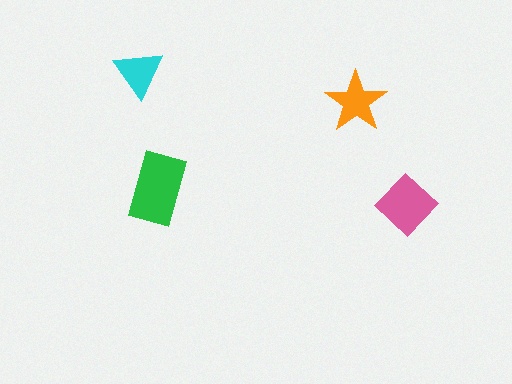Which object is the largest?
The green rectangle.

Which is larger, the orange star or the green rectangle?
The green rectangle.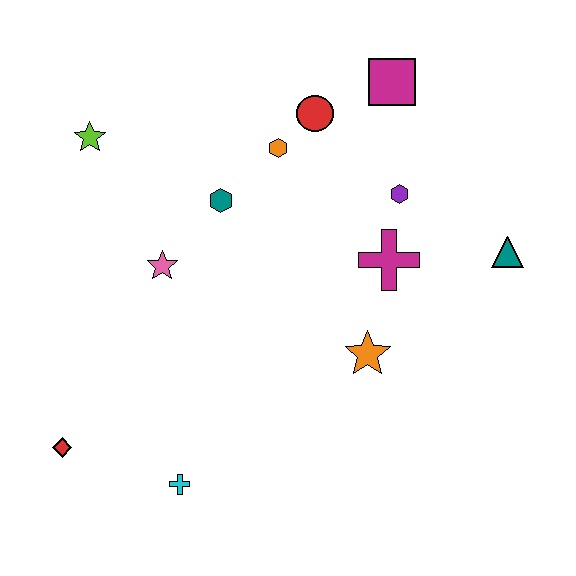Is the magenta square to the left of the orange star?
No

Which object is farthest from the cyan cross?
The magenta square is farthest from the cyan cross.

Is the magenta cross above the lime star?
No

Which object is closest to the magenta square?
The red circle is closest to the magenta square.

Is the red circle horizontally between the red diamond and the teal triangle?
Yes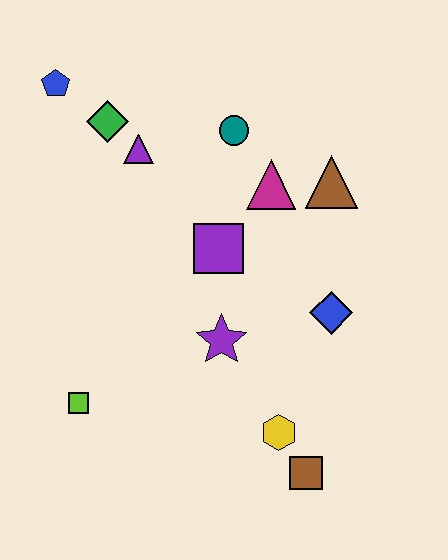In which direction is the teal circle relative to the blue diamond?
The teal circle is above the blue diamond.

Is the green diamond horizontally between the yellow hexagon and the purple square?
No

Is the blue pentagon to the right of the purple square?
No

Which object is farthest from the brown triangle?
The lime square is farthest from the brown triangle.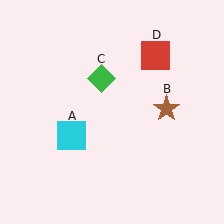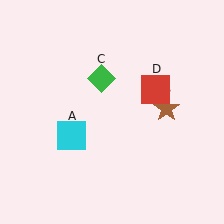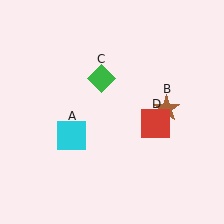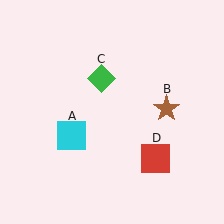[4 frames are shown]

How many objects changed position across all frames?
1 object changed position: red square (object D).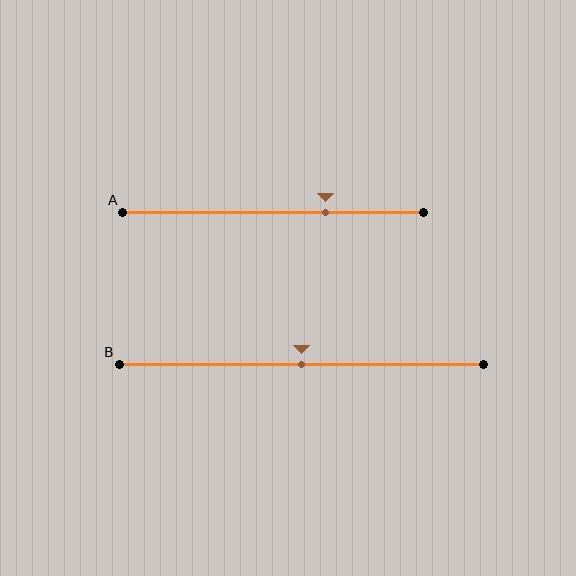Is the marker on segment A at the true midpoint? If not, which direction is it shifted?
No, the marker on segment A is shifted to the right by about 17% of the segment length.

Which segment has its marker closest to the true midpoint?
Segment B has its marker closest to the true midpoint.